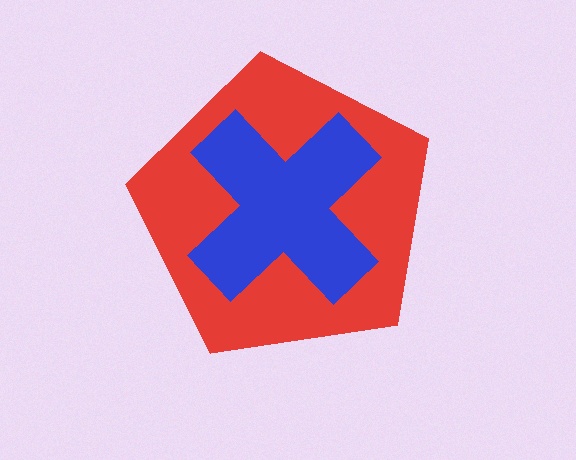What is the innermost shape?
The blue cross.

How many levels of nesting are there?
2.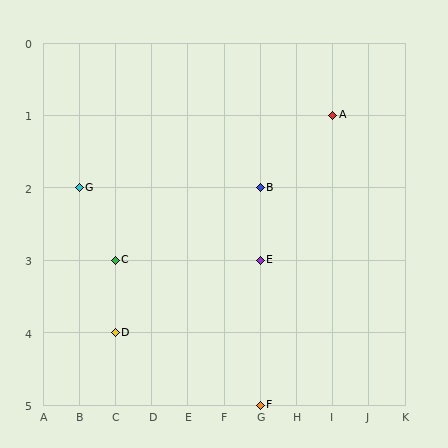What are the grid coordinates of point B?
Point B is at grid coordinates (G, 2).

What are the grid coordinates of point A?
Point A is at grid coordinates (I, 1).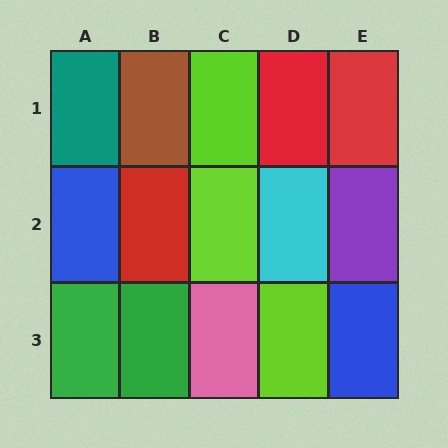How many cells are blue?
2 cells are blue.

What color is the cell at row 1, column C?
Lime.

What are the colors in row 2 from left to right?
Blue, red, lime, cyan, purple.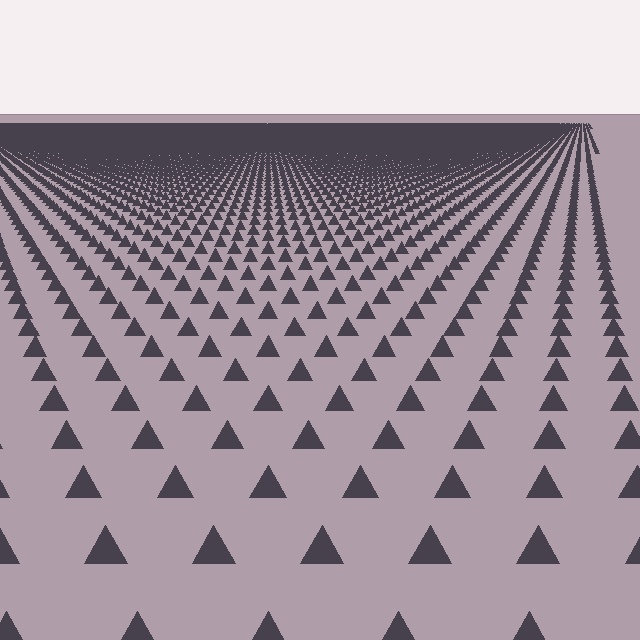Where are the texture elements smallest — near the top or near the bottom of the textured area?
Near the top.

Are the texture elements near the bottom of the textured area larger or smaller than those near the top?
Larger. Near the bottom, elements are closer to the viewer and appear at a bigger on-screen size.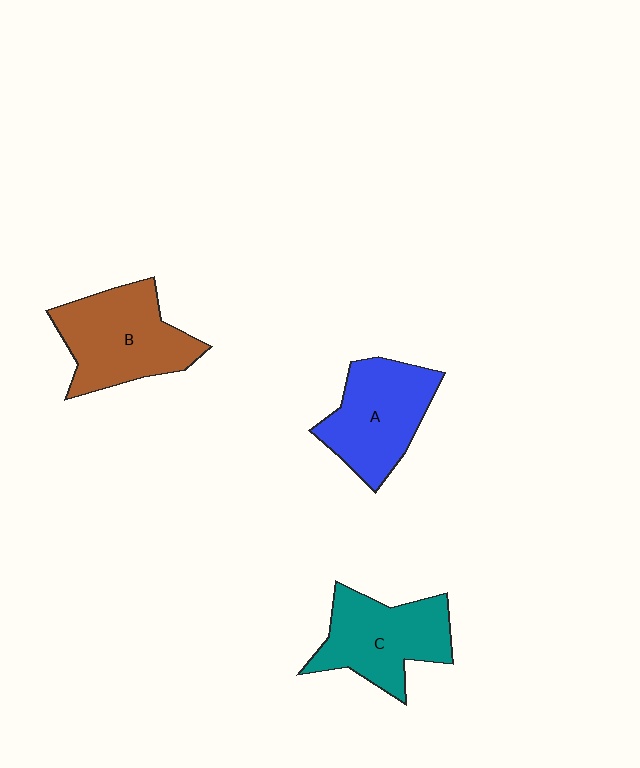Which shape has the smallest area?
Shape A (blue).